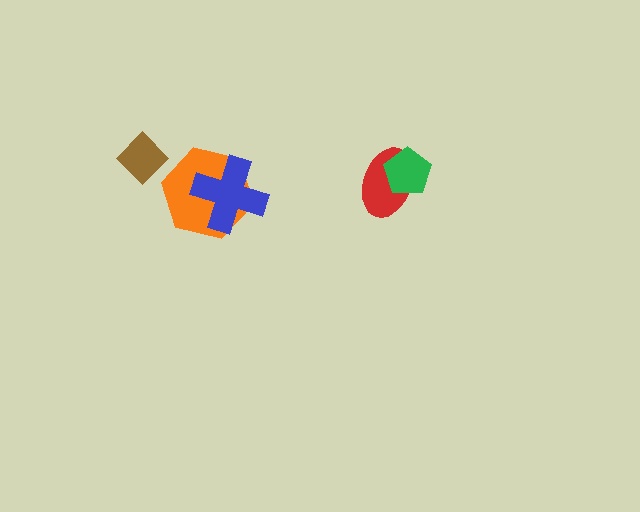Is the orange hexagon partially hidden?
Yes, it is partially covered by another shape.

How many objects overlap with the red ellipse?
1 object overlaps with the red ellipse.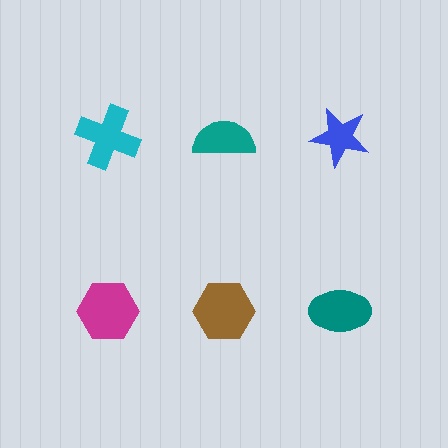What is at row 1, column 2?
A teal semicircle.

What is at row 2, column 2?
A brown hexagon.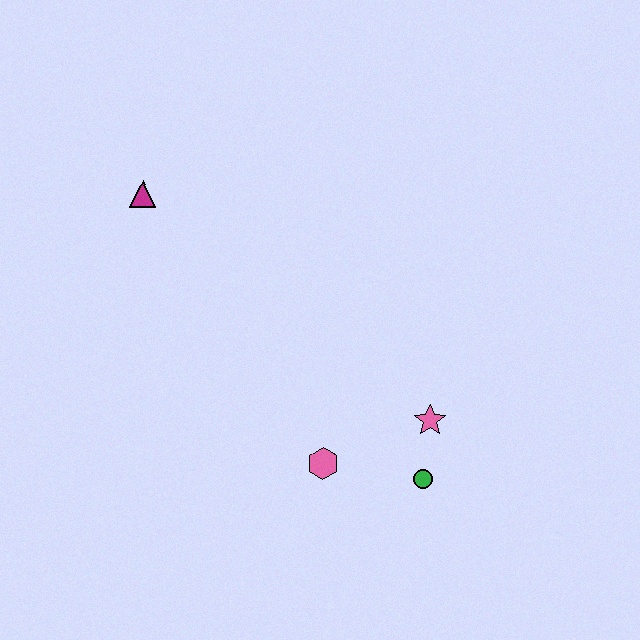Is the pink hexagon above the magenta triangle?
No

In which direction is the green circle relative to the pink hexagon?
The green circle is to the right of the pink hexagon.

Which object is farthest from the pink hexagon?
The magenta triangle is farthest from the pink hexagon.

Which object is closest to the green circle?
The pink star is closest to the green circle.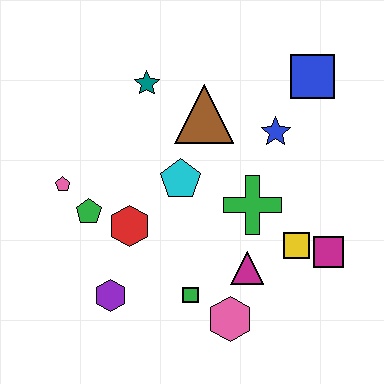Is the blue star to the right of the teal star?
Yes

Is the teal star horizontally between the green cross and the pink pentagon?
Yes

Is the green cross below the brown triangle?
Yes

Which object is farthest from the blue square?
The purple hexagon is farthest from the blue square.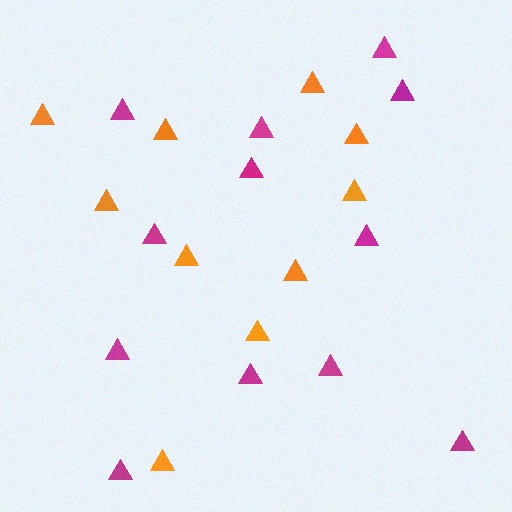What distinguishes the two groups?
There are 2 groups: one group of orange triangles (10) and one group of magenta triangles (12).